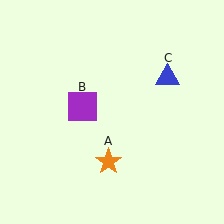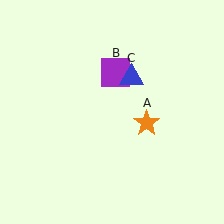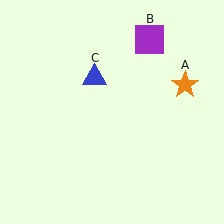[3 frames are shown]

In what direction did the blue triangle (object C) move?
The blue triangle (object C) moved left.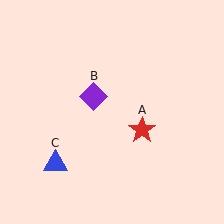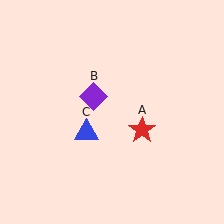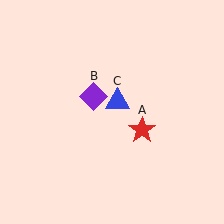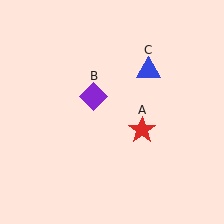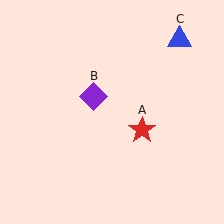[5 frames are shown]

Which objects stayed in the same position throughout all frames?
Red star (object A) and purple diamond (object B) remained stationary.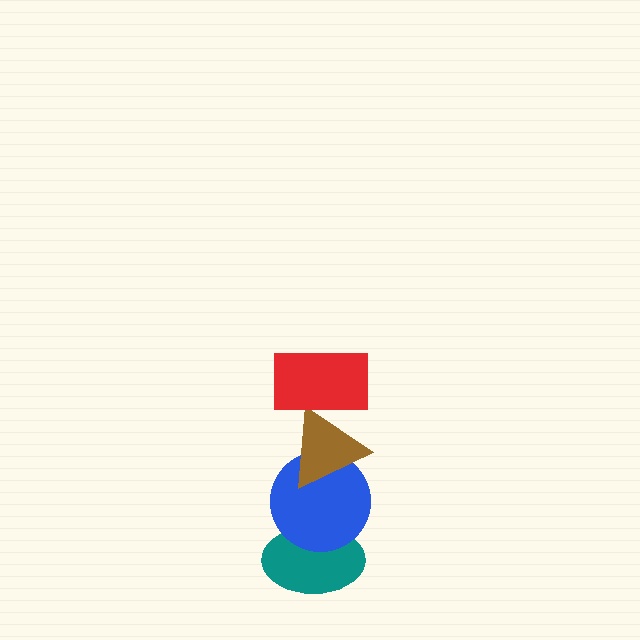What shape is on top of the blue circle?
The brown triangle is on top of the blue circle.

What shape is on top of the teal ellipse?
The blue circle is on top of the teal ellipse.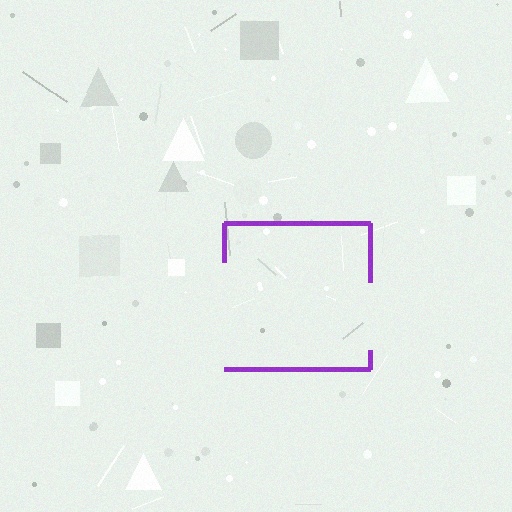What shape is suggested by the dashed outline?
The dashed outline suggests a square.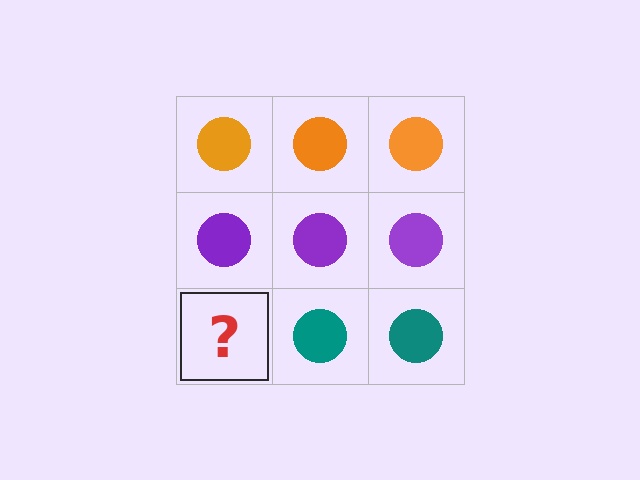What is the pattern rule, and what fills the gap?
The rule is that each row has a consistent color. The gap should be filled with a teal circle.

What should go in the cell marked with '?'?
The missing cell should contain a teal circle.